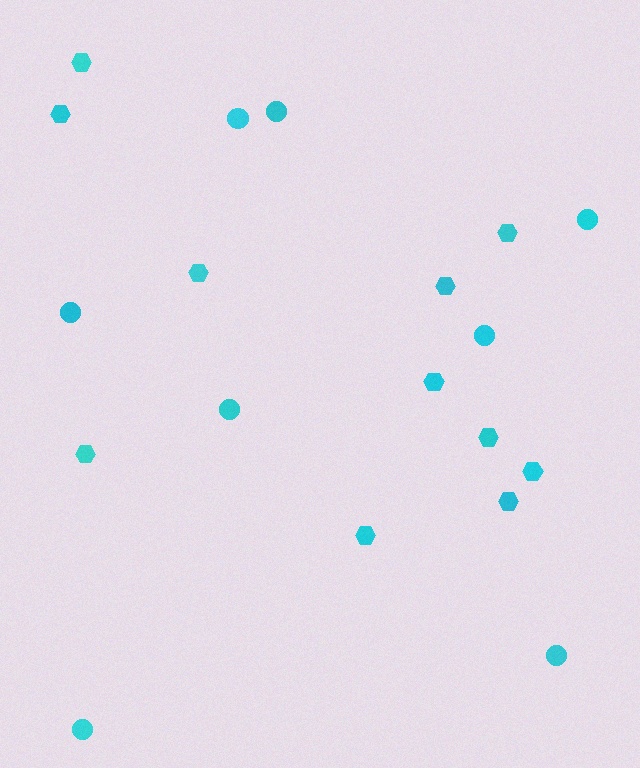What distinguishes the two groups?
There are 2 groups: one group of circles (8) and one group of hexagons (11).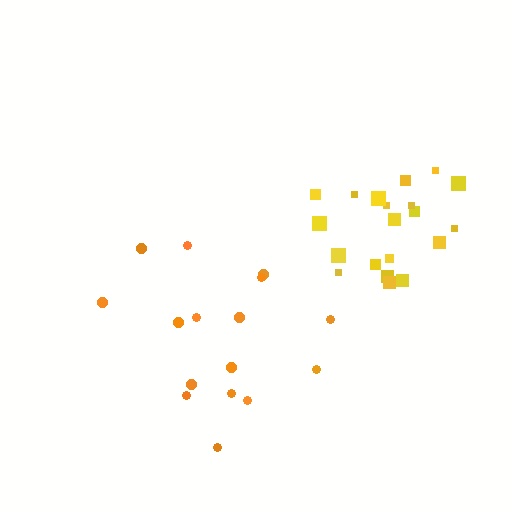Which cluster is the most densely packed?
Yellow.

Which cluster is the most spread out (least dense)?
Orange.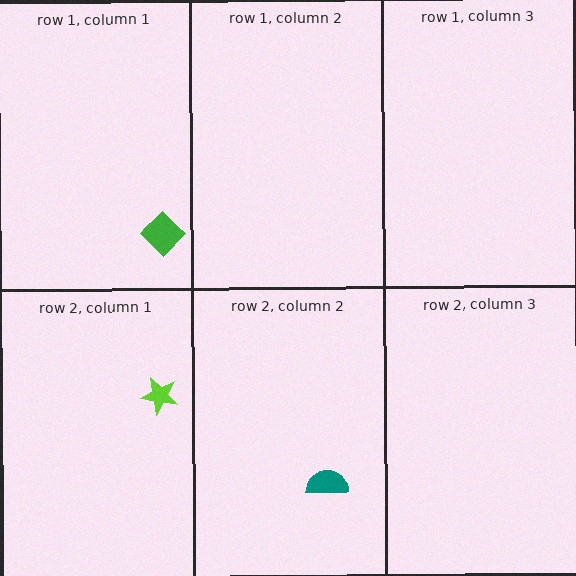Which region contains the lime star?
The row 2, column 1 region.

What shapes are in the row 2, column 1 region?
The lime star.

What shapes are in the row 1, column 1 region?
The green diamond.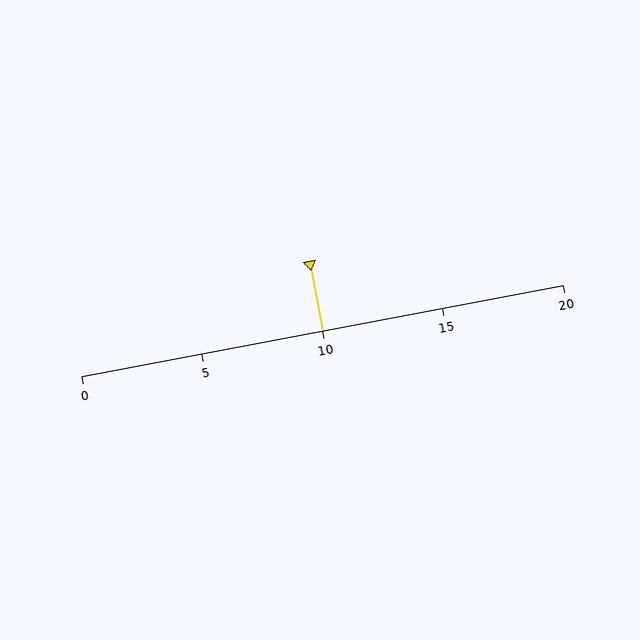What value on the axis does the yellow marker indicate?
The marker indicates approximately 10.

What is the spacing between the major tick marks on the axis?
The major ticks are spaced 5 apart.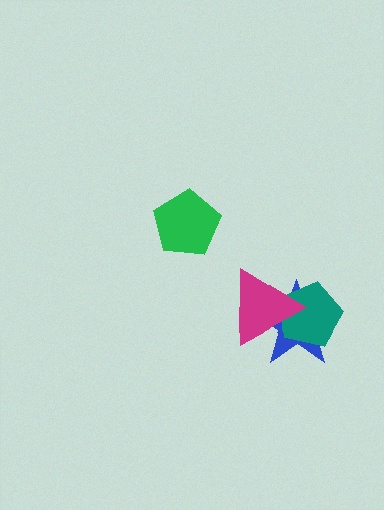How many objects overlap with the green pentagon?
0 objects overlap with the green pentagon.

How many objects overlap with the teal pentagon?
2 objects overlap with the teal pentagon.